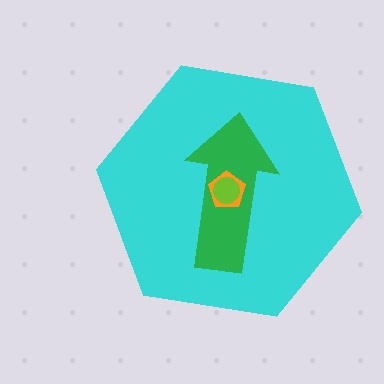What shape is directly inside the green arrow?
The orange pentagon.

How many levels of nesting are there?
4.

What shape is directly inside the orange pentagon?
The lime circle.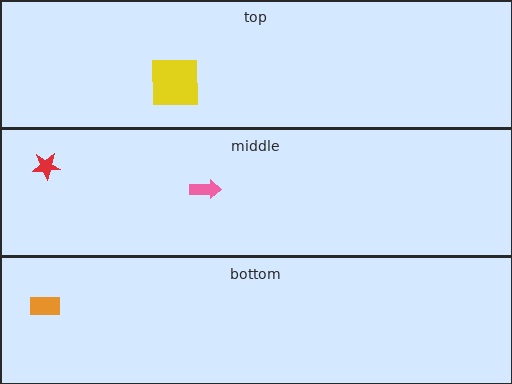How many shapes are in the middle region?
2.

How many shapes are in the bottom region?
1.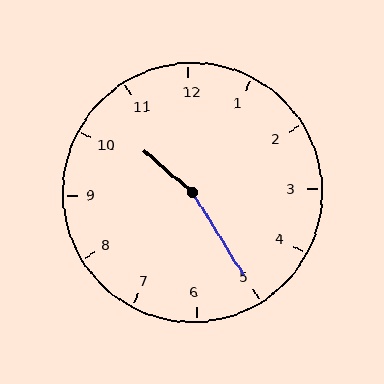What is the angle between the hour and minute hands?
Approximately 162 degrees.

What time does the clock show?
10:25.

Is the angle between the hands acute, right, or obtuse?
It is obtuse.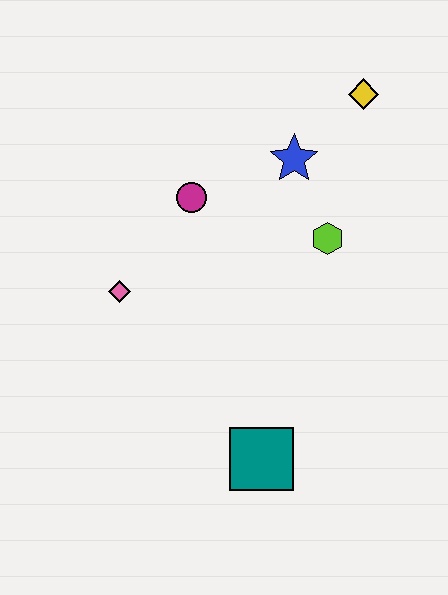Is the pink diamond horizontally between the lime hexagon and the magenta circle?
No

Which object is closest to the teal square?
The pink diamond is closest to the teal square.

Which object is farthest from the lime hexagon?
The teal square is farthest from the lime hexagon.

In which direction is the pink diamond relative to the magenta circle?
The pink diamond is below the magenta circle.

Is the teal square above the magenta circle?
No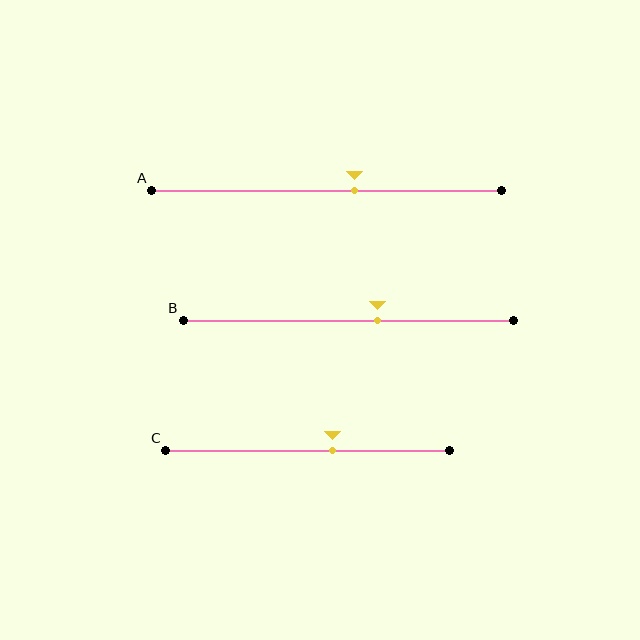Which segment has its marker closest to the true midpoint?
Segment A has its marker closest to the true midpoint.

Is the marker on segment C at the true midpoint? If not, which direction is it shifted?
No, the marker on segment C is shifted to the right by about 9% of the segment length.